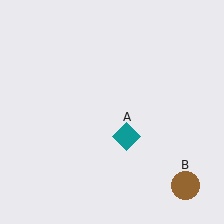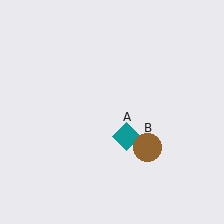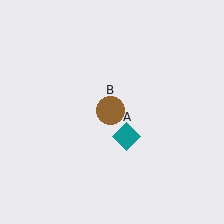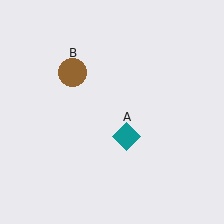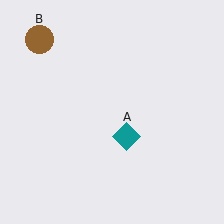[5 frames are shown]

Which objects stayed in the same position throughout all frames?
Teal diamond (object A) remained stationary.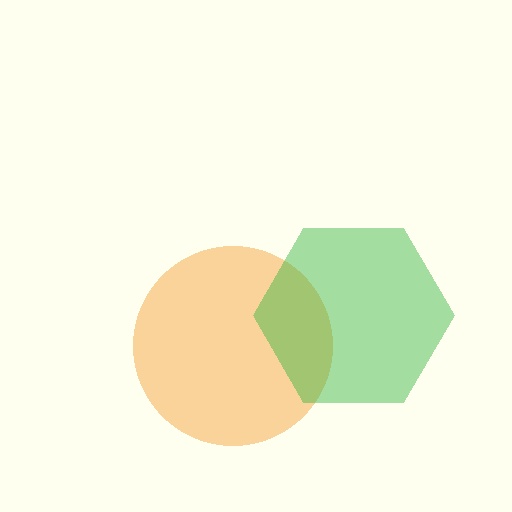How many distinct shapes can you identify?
There are 2 distinct shapes: an orange circle, a green hexagon.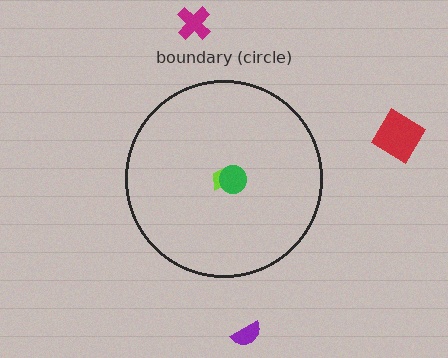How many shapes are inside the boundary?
2 inside, 3 outside.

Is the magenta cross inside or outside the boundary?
Outside.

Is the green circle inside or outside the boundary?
Inside.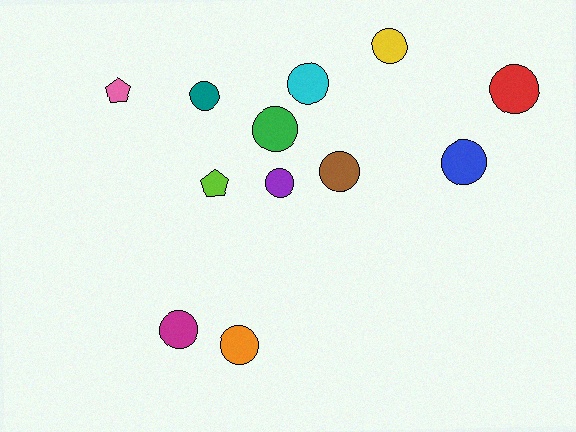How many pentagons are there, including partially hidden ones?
There are 2 pentagons.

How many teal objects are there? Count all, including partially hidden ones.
There is 1 teal object.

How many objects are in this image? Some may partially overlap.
There are 12 objects.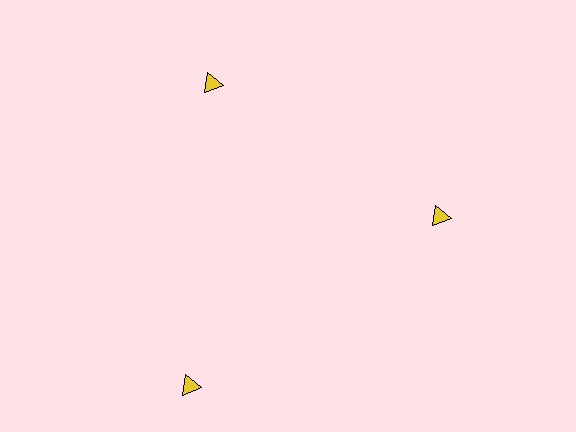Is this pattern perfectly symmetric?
No. The 3 yellow triangles are arranged in a ring, but one element near the 7 o'clock position is pushed outward from the center, breaking the 3-fold rotational symmetry.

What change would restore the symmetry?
The symmetry would be restored by moving it inward, back onto the ring so that all 3 triangles sit at equal angles and equal distance from the center.